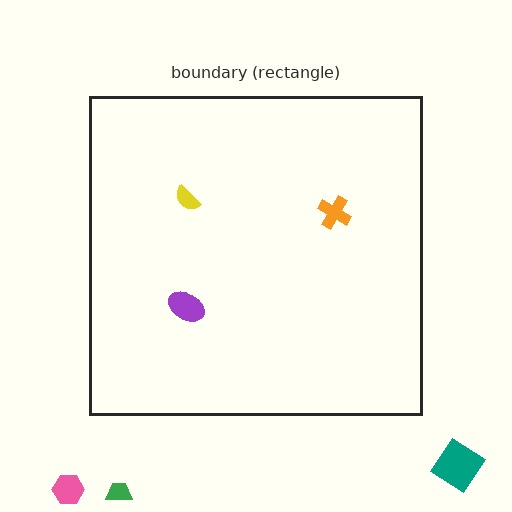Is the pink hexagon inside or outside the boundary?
Outside.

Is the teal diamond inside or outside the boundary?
Outside.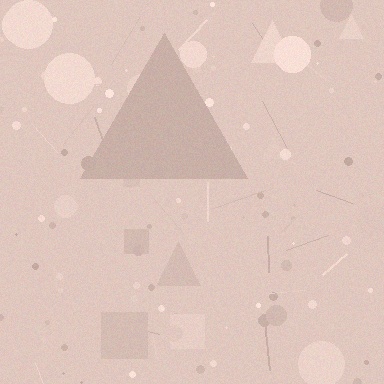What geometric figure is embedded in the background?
A triangle is embedded in the background.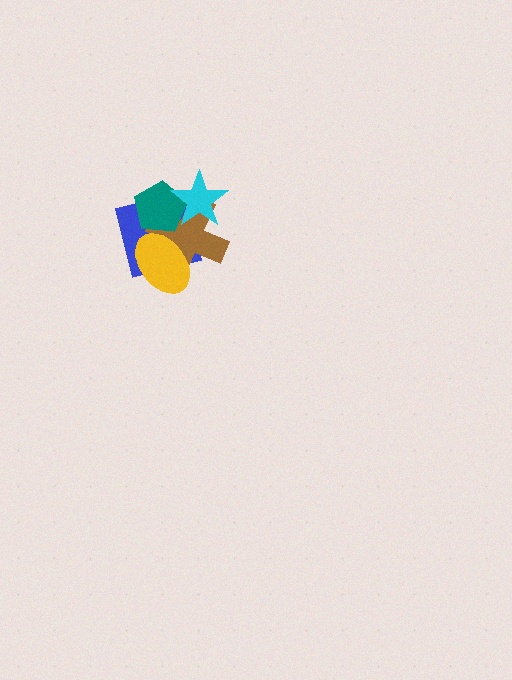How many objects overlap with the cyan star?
3 objects overlap with the cyan star.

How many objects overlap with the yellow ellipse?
3 objects overlap with the yellow ellipse.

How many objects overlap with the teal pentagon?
4 objects overlap with the teal pentagon.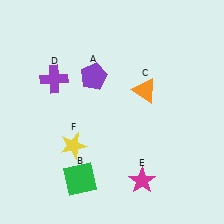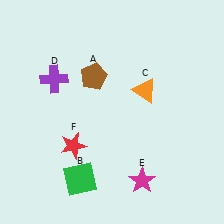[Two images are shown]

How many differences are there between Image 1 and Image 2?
There are 2 differences between the two images.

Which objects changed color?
A changed from purple to brown. F changed from yellow to red.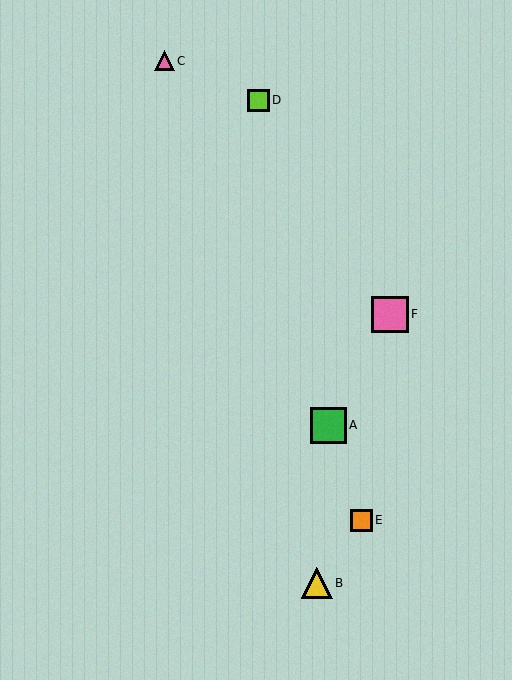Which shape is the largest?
The green square (labeled A) is the largest.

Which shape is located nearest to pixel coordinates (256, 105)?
The lime square (labeled D) at (258, 100) is nearest to that location.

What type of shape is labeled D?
Shape D is a lime square.